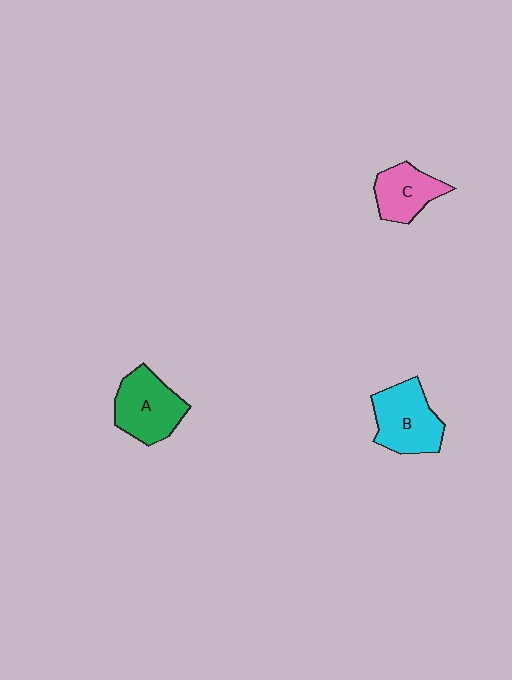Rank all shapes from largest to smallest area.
From largest to smallest: B (cyan), A (green), C (pink).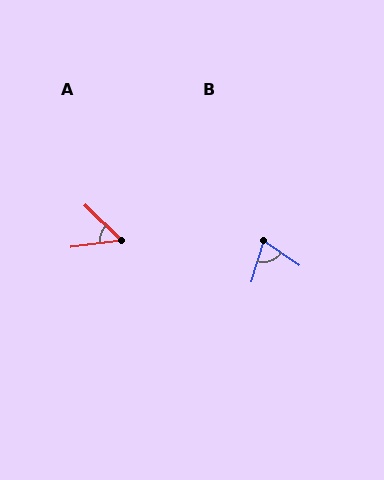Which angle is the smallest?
A, at approximately 52 degrees.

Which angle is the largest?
B, at approximately 73 degrees.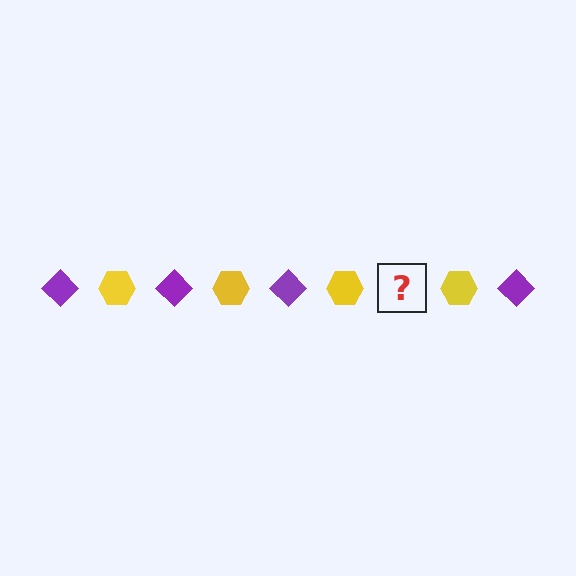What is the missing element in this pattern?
The missing element is a purple diamond.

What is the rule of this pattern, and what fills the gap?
The rule is that the pattern alternates between purple diamond and yellow hexagon. The gap should be filled with a purple diamond.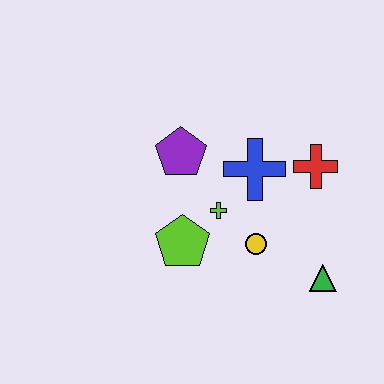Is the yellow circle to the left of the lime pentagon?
No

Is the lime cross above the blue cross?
No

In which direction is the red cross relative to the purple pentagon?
The red cross is to the right of the purple pentagon.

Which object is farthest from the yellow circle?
The purple pentagon is farthest from the yellow circle.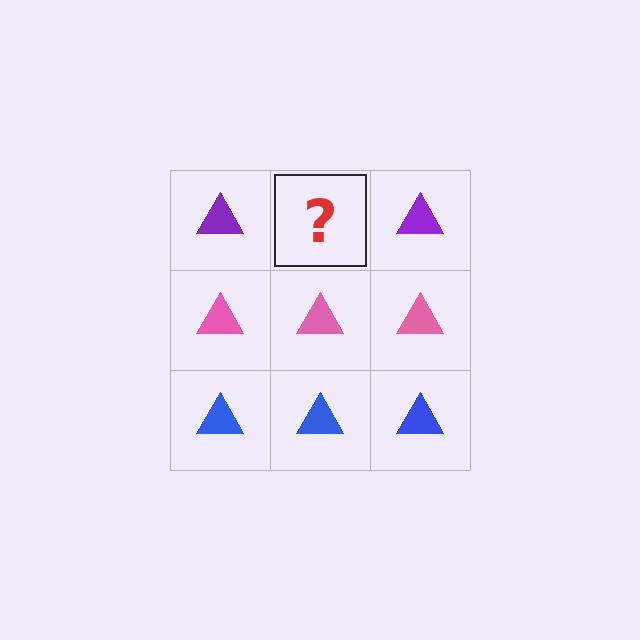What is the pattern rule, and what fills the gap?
The rule is that each row has a consistent color. The gap should be filled with a purple triangle.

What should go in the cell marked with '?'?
The missing cell should contain a purple triangle.